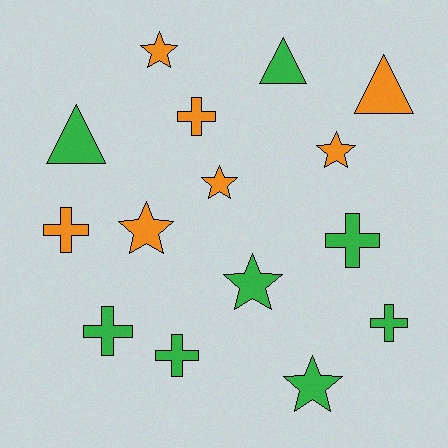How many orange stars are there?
There are 4 orange stars.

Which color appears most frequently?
Green, with 8 objects.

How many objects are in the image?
There are 15 objects.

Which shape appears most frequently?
Cross, with 6 objects.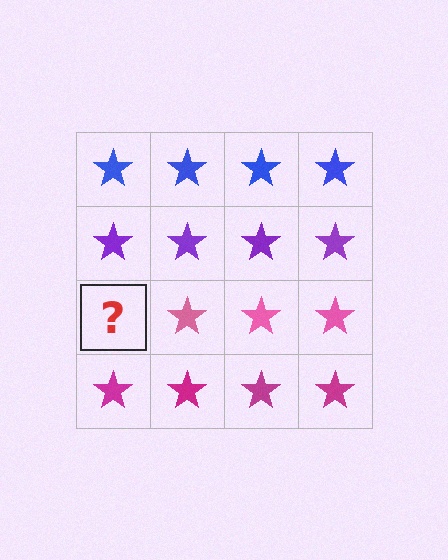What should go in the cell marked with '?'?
The missing cell should contain a pink star.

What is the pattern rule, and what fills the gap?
The rule is that each row has a consistent color. The gap should be filled with a pink star.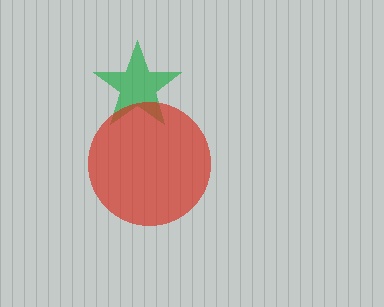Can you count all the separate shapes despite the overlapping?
Yes, there are 2 separate shapes.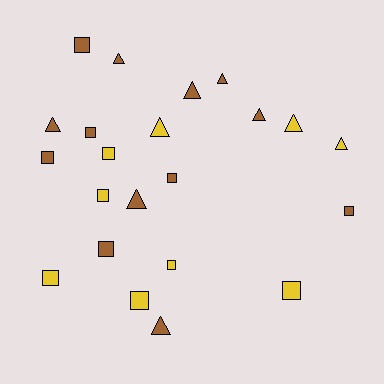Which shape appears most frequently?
Square, with 12 objects.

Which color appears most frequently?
Brown, with 13 objects.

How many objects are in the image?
There are 22 objects.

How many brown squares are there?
There are 6 brown squares.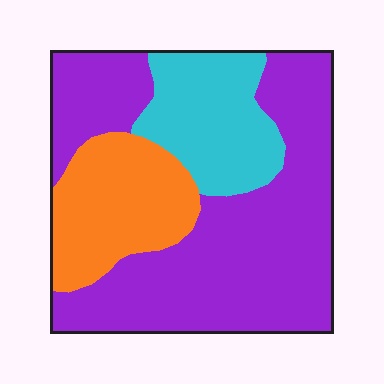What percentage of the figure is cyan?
Cyan covers around 20% of the figure.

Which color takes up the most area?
Purple, at roughly 60%.